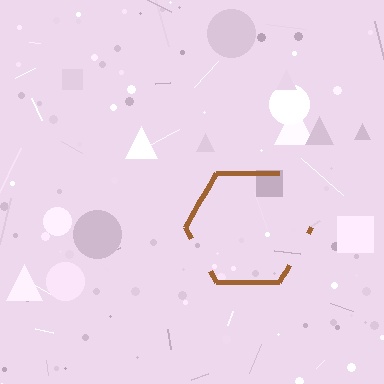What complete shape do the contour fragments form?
The contour fragments form a hexagon.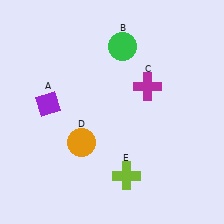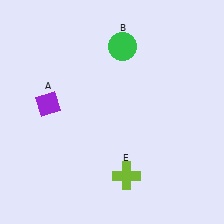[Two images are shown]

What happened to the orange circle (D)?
The orange circle (D) was removed in Image 2. It was in the bottom-left area of Image 1.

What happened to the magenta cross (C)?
The magenta cross (C) was removed in Image 2. It was in the top-right area of Image 1.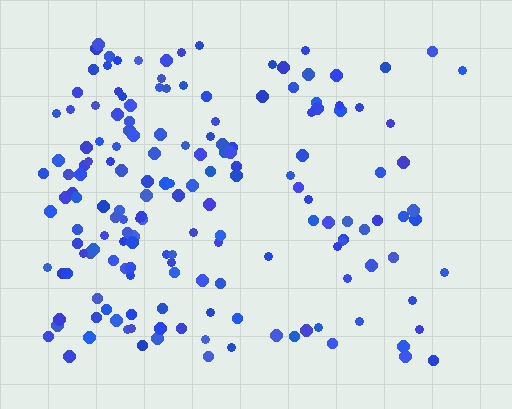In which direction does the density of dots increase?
From right to left, with the left side densest.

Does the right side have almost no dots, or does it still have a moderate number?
Still a moderate number, just noticeably fewer than the left.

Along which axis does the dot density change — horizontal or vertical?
Horizontal.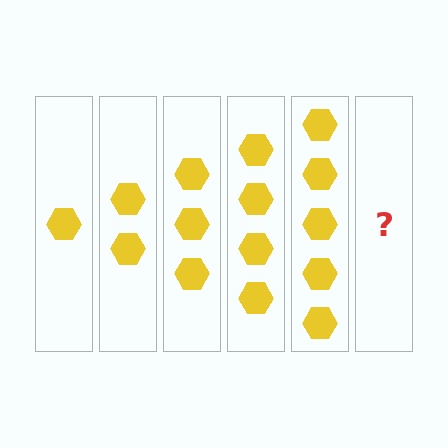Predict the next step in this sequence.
The next step is 6 hexagons.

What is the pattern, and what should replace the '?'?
The pattern is that each step adds one more hexagon. The '?' should be 6 hexagons.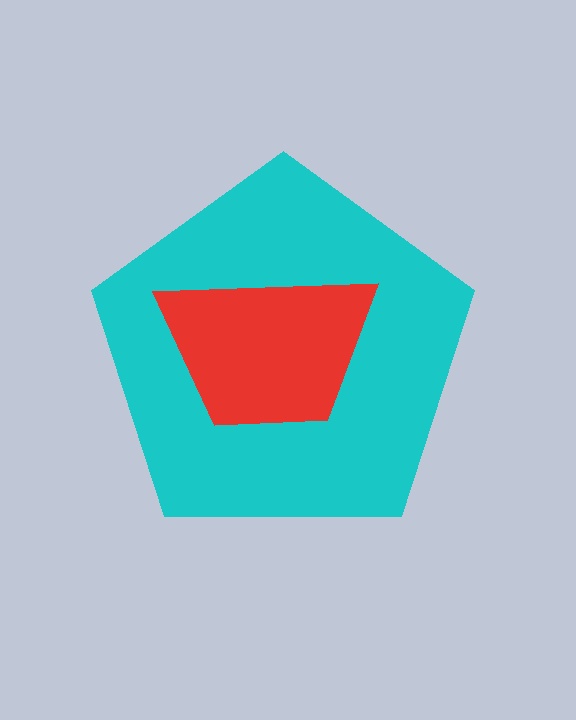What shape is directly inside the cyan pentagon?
The red trapezoid.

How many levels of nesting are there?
2.